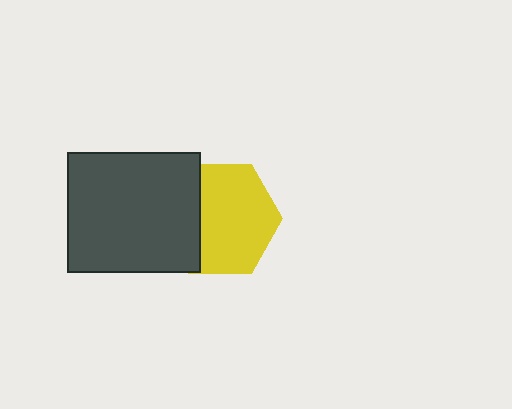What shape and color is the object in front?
The object in front is a dark gray rectangle.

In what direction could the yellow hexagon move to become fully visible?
The yellow hexagon could move right. That would shift it out from behind the dark gray rectangle entirely.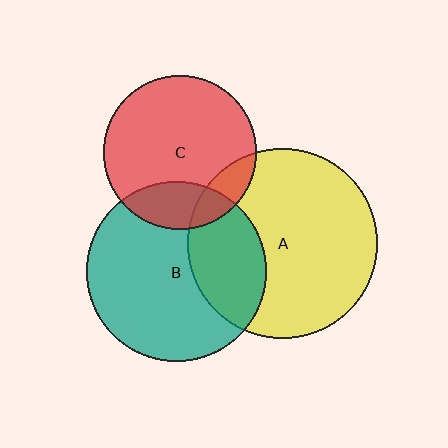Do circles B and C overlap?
Yes.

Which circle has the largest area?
Circle A (yellow).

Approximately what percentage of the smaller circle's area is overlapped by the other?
Approximately 20%.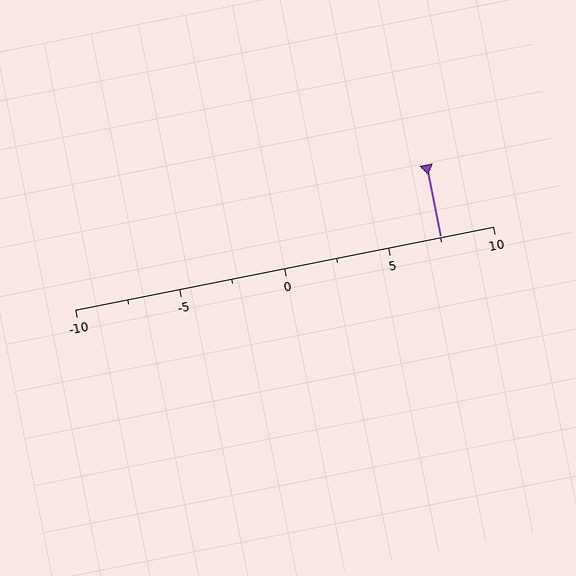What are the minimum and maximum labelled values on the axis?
The axis runs from -10 to 10.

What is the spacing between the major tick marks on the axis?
The major ticks are spaced 5 apart.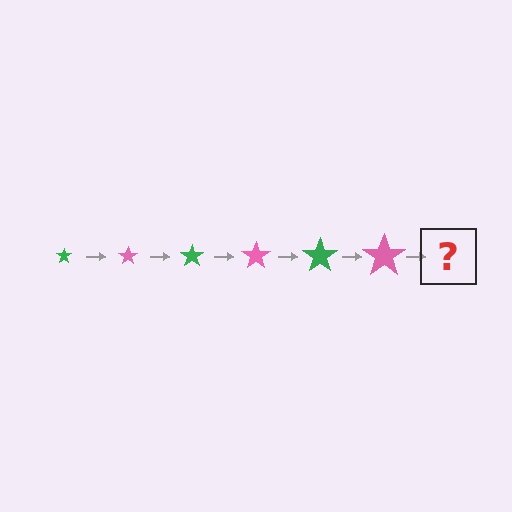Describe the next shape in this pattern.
It should be a green star, larger than the previous one.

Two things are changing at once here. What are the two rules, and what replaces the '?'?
The two rules are that the star grows larger each step and the color cycles through green and pink. The '?' should be a green star, larger than the previous one.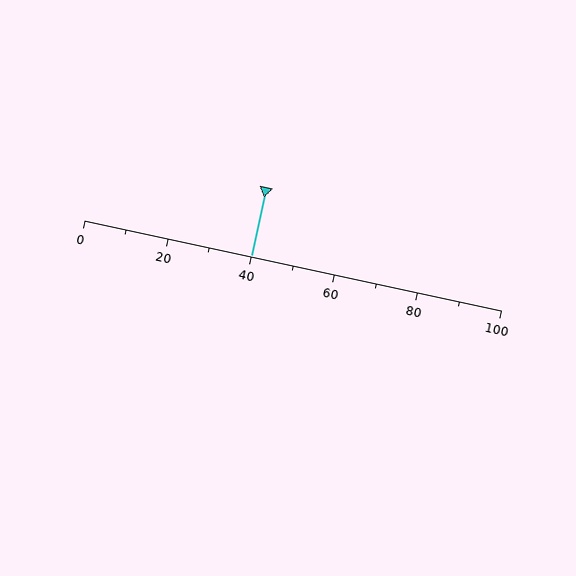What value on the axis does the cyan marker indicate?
The marker indicates approximately 40.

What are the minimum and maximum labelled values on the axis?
The axis runs from 0 to 100.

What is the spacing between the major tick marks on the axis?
The major ticks are spaced 20 apart.